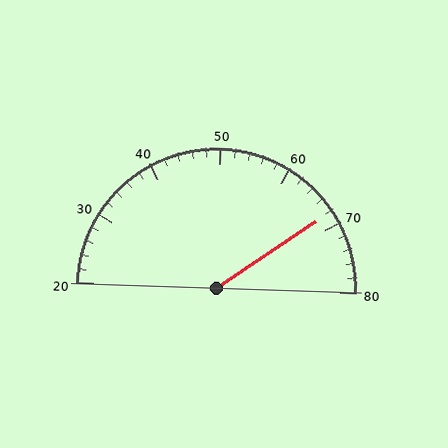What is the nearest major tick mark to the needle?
The nearest major tick mark is 70.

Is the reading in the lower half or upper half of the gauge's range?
The reading is in the upper half of the range (20 to 80).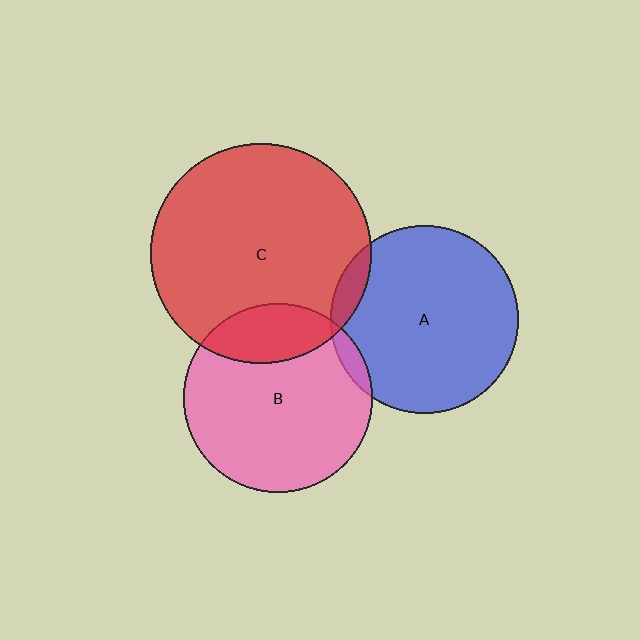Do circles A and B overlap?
Yes.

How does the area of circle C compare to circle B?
Approximately 1.4 times.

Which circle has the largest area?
Circle C (red).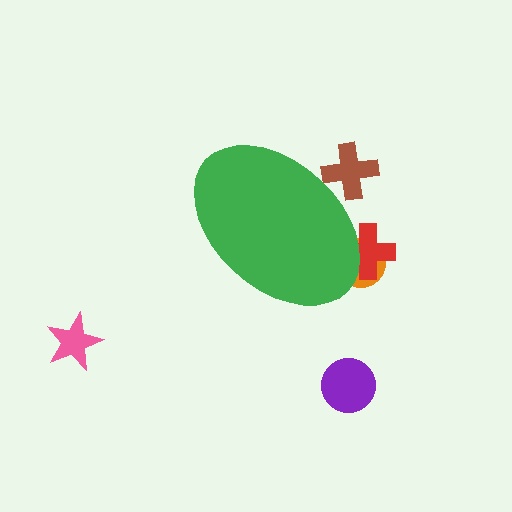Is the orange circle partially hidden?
Yes, the orange circle is partially hidden behind the green ellipse.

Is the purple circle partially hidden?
No, the purple circle is fully visible.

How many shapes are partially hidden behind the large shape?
3 shapes are partially hidden.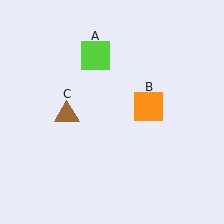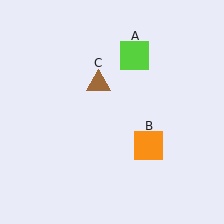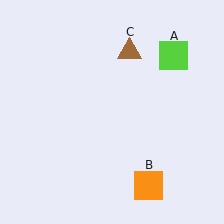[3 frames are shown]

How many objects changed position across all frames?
3 objects changed position: lime square (object A), orange square (object B), brown triangle (object C).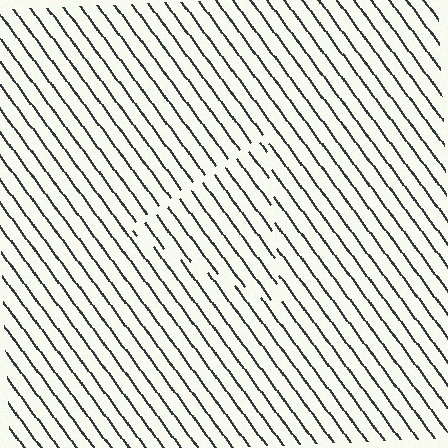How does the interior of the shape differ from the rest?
The interior of the shape contains the same grating, shifted by half a period — the contour is defined by the phase discontinuity where line-ends from the inner and outer gratings abut.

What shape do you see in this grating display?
An illusory triangle. The interior of the shape contains the same grating, shifted by half a period — the contour is defined by the phase discontinuity where line-ends from the inner and outer gratings abut.